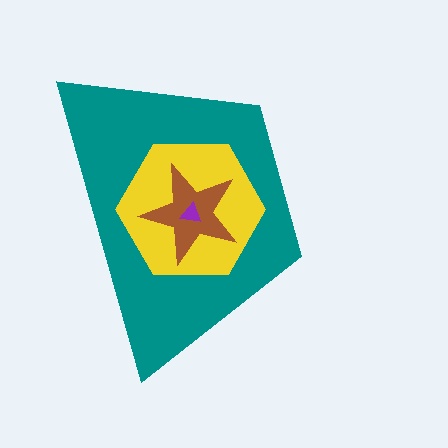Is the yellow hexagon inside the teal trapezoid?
Yes.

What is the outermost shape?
The teal trapezoid.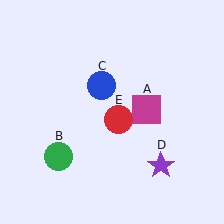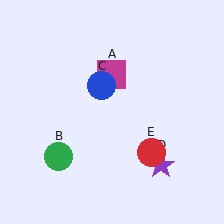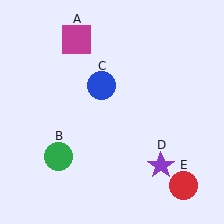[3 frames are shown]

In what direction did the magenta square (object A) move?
The magenta square (object A) moved up and to the left.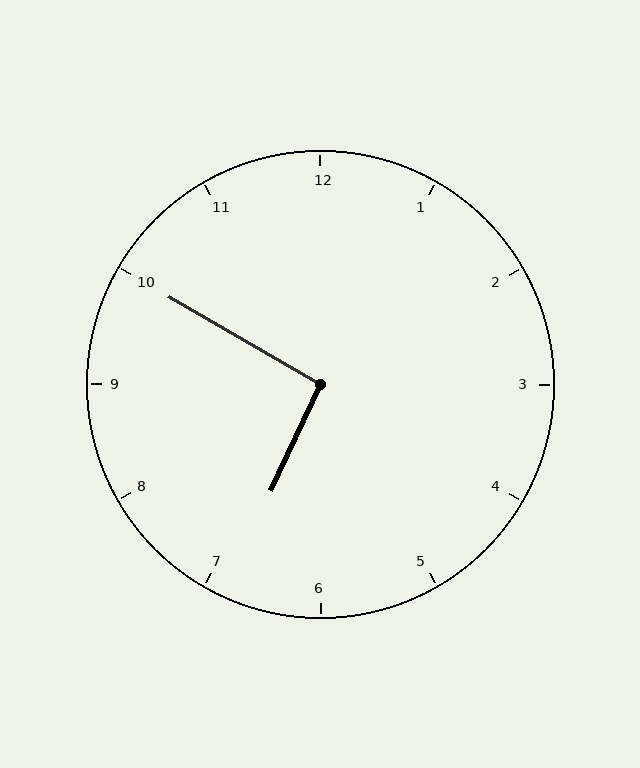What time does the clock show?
6:50.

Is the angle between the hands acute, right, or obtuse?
It is right.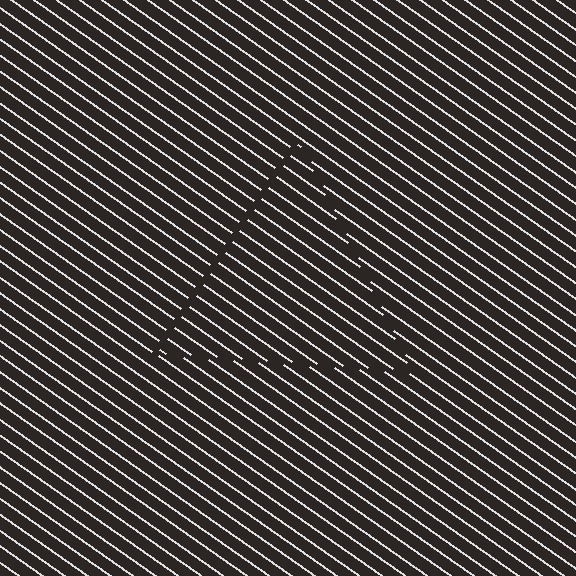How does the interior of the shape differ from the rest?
The interior of the shape contains the same grating, shifted by half a period — the contour is defined by the phase discontinuity where line-ends from the inner and outer gratings abut.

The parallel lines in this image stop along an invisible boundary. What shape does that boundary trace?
An illusory triangle. The interior of the shape contains the same grating, shifted by half a period — the contour is defined by the phase discontinuity where line-ends from the inner and outer gratings abut.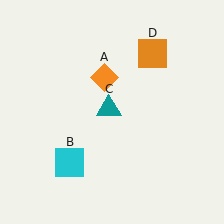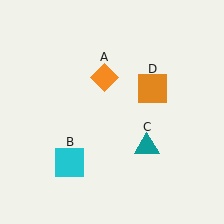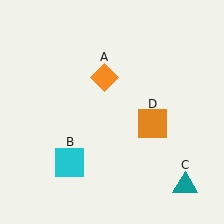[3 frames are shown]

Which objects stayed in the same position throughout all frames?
Orange diamond (object A) and cyan square (object B) remained stationary.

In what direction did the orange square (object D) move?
The orange square (object D) moved down.